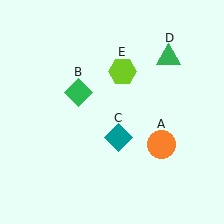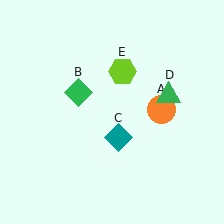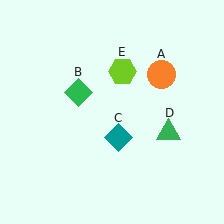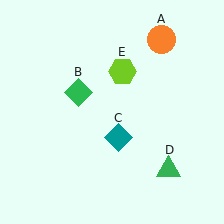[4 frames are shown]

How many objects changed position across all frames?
2 objects changed position: orange circle (object A), green triangle (object D).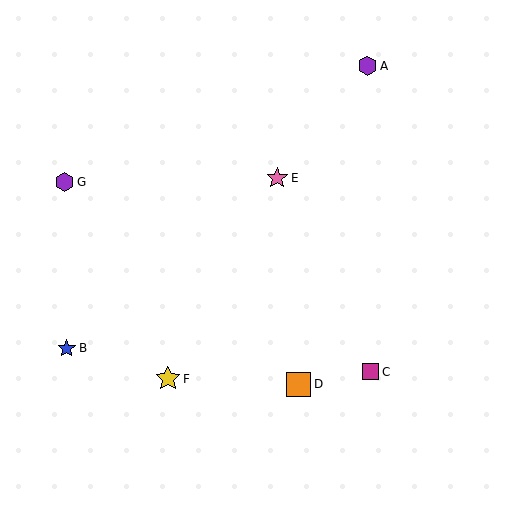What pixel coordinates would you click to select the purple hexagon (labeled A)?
Click at (368, 66) to select the purple hexagon A.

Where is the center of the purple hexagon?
The center of the purple hexagon is at (65, 182).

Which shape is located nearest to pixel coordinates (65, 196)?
The purple hexagon (labeled G) at (65, 182) is nearest to that location.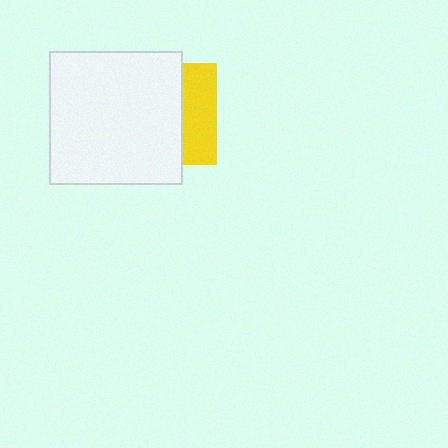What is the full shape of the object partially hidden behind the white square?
The partially hidden object is a yellow square.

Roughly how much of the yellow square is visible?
A small part of it is visible (roughly 33%).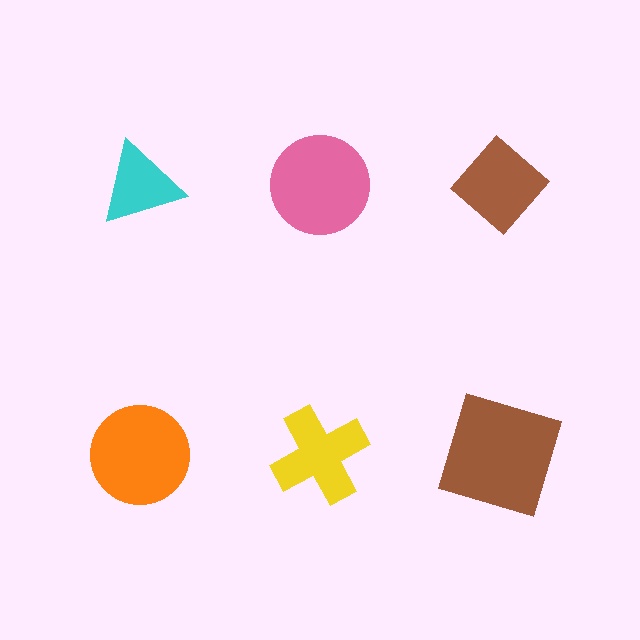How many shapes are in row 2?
3 shapes.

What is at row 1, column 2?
A pink circle.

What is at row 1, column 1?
A cyan triangle.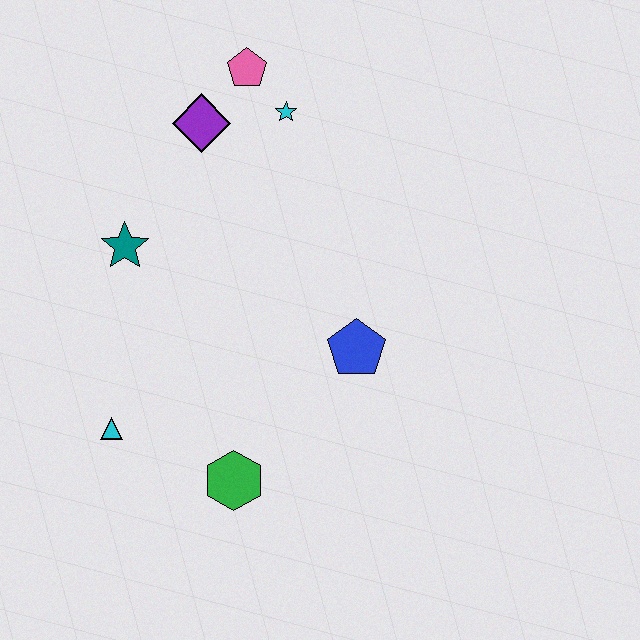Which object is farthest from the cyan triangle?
The pink pentagon is farthest from the cyan triangle.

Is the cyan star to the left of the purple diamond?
No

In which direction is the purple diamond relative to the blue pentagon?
The purple diamond is above the blue pentagon.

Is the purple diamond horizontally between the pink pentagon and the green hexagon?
No